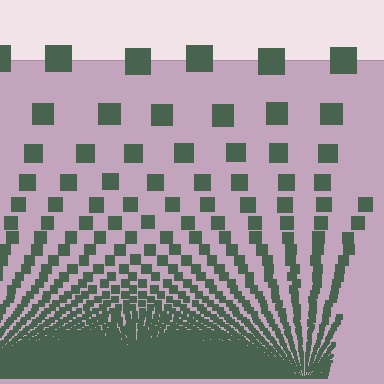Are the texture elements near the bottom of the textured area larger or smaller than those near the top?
Smaller. The gradient is inverted — elements near the bottom are smaller and denser.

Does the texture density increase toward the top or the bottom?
Density increases toward the bottom.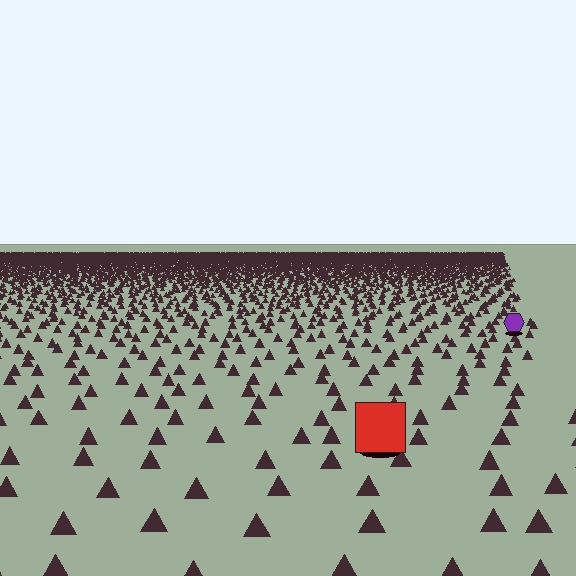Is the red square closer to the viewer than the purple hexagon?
Yes. The red square is closer — you can tell from the texture gradient: the ground texture is coarser near it.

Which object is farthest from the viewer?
The purple hexagon is farthest from the viewer. It appears smaller and the ground texture around it is denser.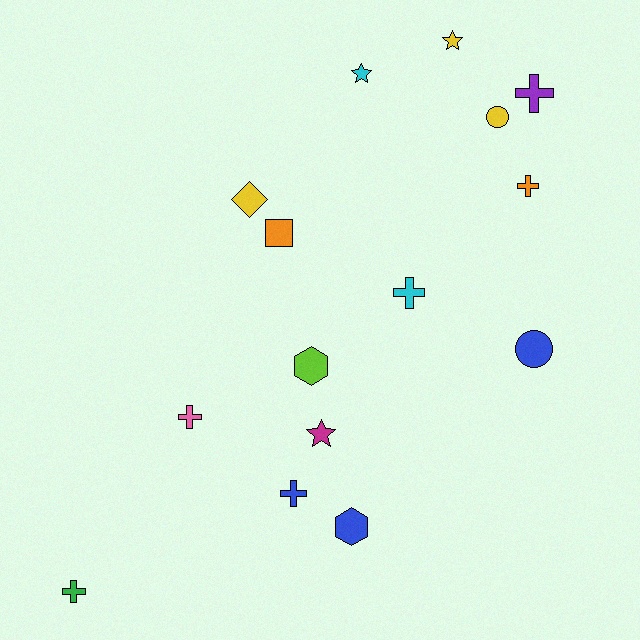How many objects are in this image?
There are 15 objects.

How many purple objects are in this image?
There is 1 purple object.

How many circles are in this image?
There are 2 circles.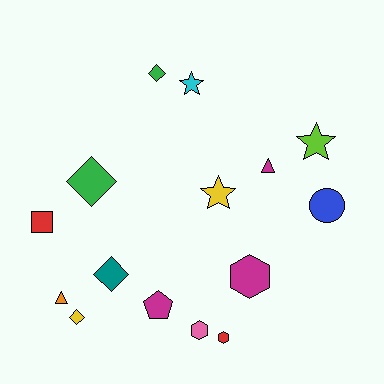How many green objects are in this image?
There are 2 green objects.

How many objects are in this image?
There are 15 objects.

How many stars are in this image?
There are 3 stars.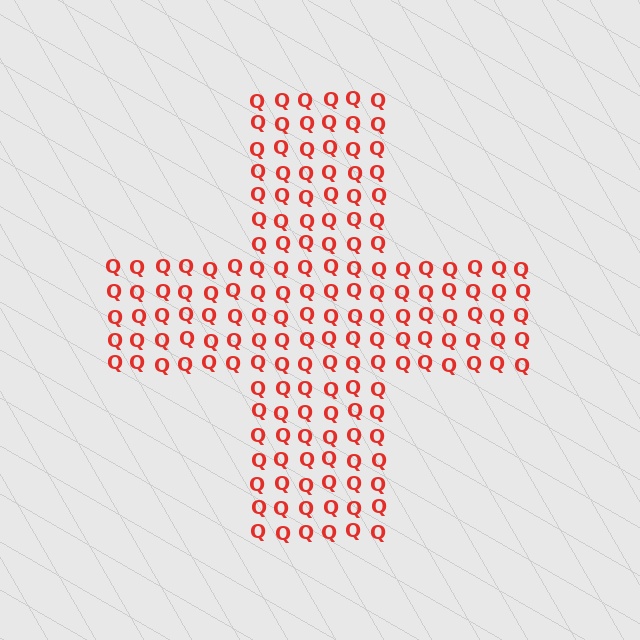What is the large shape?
The large shape is a cross.